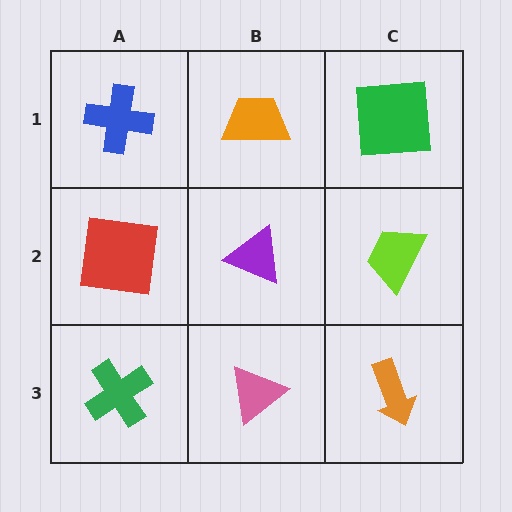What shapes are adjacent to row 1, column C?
A lime trapezoid (row 2, column C), an orange trapezoid (row 1, column B).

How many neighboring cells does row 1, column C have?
2.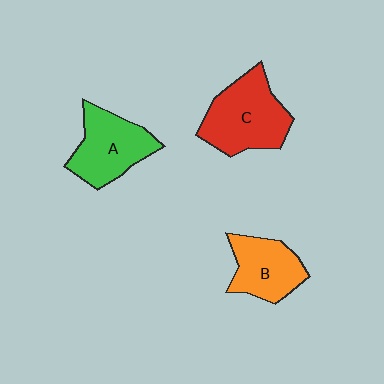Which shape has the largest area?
Shape C (red).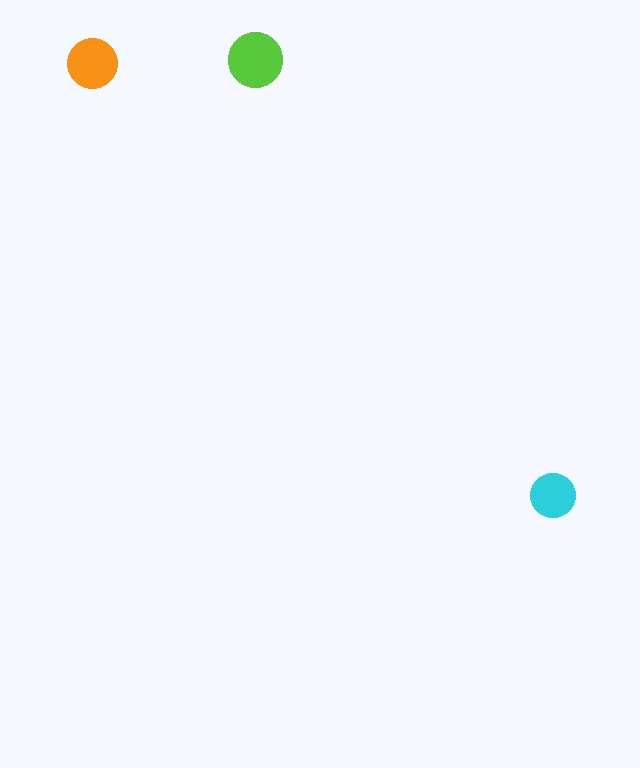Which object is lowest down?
The cyan circle is bottommost.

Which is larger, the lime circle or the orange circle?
The lime one.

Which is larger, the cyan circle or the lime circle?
The lime one.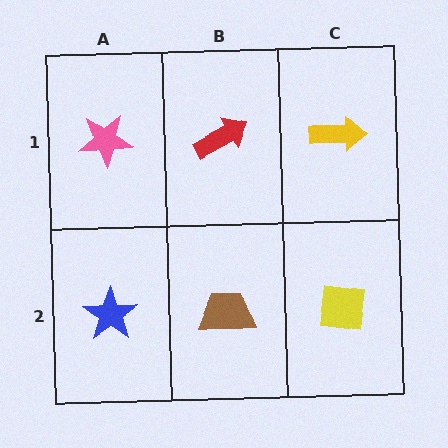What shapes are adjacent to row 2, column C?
A yellow arrow (row 1, column C), a brown trapezoid (row 2, column B).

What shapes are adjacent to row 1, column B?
A brown trapezoid (row 2, column B), a pink star (row 1, column A), a yellow arrow (row 1, column C).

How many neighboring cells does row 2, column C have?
2.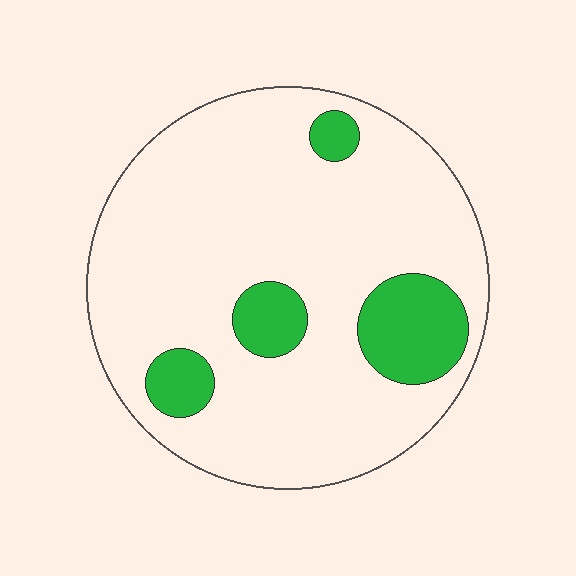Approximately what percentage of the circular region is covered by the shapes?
Approximately 15%.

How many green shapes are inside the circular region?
4.